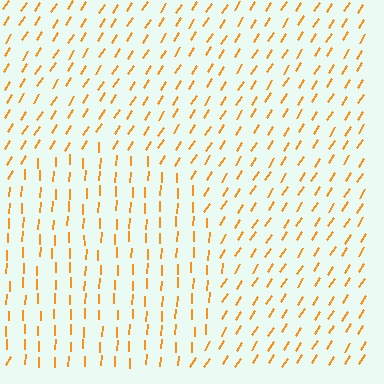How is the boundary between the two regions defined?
The boundary is defined purely by a change in line orientation (approximately 31 degrees difference). All lines are the same color and thickness.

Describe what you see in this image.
The image is filled with small orange line segments. A circle region in the image has lines oriented differently from the surrounding lines, creating a visible texture boundary.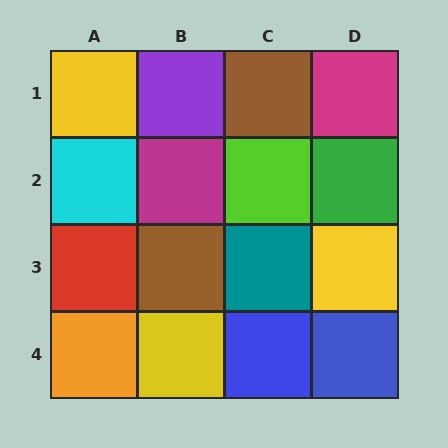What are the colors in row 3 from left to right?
Red, brown, teal, yellow.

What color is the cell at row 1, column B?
Purple.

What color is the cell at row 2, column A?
Cyan.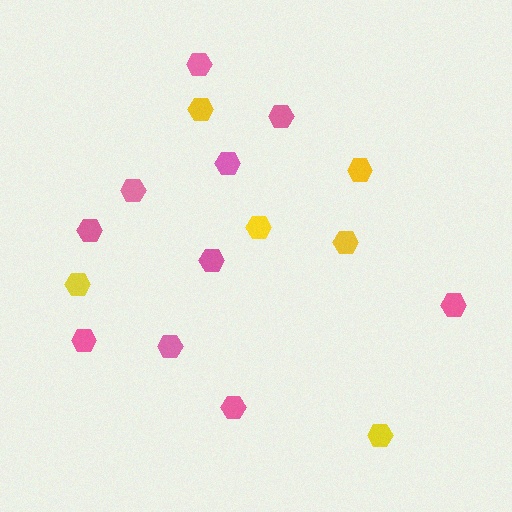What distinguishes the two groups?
There are 2 groups: one group of yellow hexagons (6) and one group of pink hexagons (10).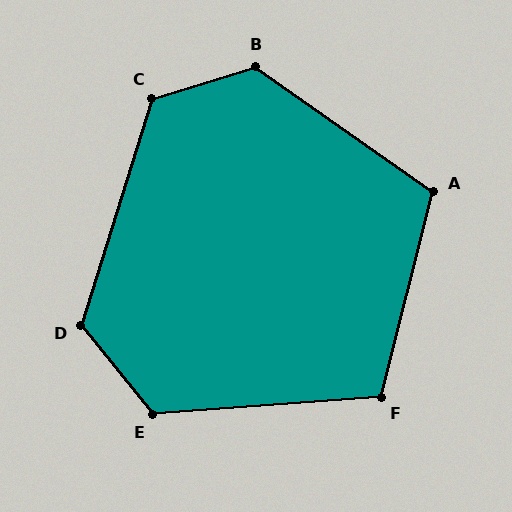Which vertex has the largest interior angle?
B, at approximately 128 degrees.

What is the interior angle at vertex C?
Approximately 124 degrees (obtuse).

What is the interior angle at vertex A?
Approximately 111 degrees (obtuse).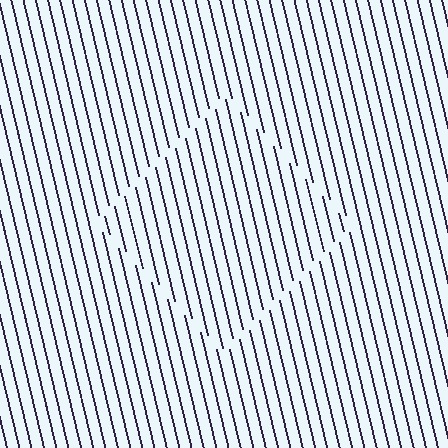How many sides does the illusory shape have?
4 sides — the line-ends trace a square.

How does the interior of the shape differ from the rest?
The interior of the shape contains the same grating, shifted by half a period — the contour is defined by the phase discontinuity where line-ends from the inner and outer gratings abut.